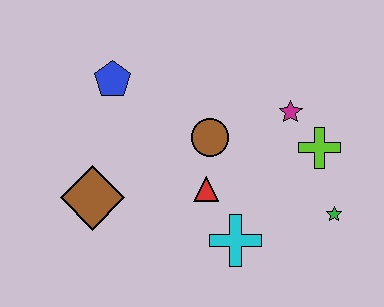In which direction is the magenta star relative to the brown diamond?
The magenta star is to the right of the brown diamond.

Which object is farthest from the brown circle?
The green star is farthest from the brown circle.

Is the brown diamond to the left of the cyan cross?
Yes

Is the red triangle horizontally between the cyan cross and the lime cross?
No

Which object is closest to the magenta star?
The lime cross is closest to the magenta star.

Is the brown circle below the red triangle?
No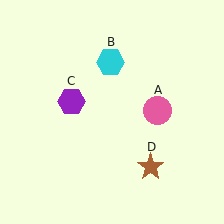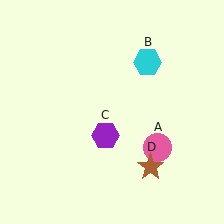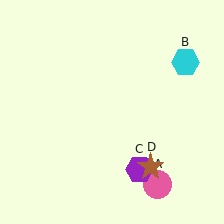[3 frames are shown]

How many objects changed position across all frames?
3 objects changed position: pink circle (object A), cyan hexagon (object B), purple hexagon (object C).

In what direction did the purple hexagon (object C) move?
The purple hexagon (object C) moved down and to the right.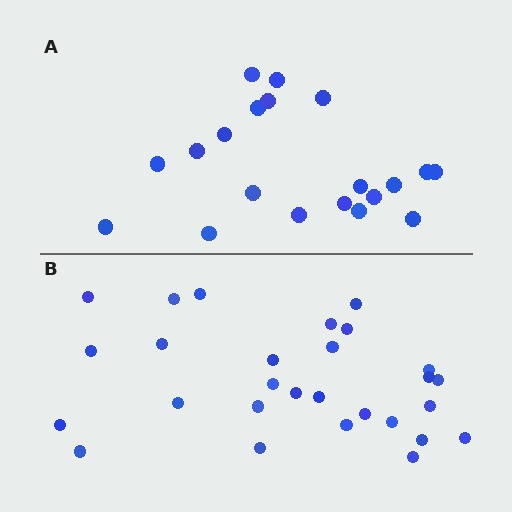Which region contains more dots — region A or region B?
Region B (the bottom region) has more dots.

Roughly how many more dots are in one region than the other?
Region B has roughly 8 or so more dots than region A.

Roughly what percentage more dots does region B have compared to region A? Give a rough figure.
About 40% more.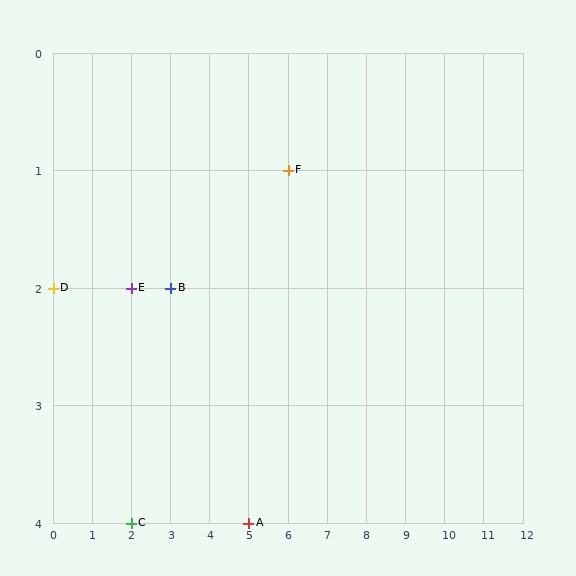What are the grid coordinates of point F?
Point F is at grid coordinates (6, 1).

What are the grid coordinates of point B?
Point B is at grid coordinates (3, 2).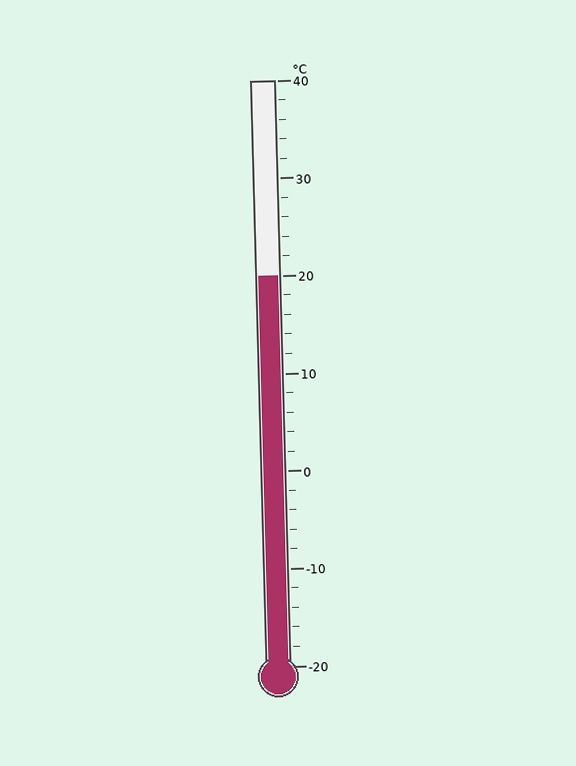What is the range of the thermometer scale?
The thermometer scale ranges from -20°C to 40°C.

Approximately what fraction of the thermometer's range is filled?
The thermometer is filled to approximately 65% of its range.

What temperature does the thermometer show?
The thermometer shows approximately 20°C.